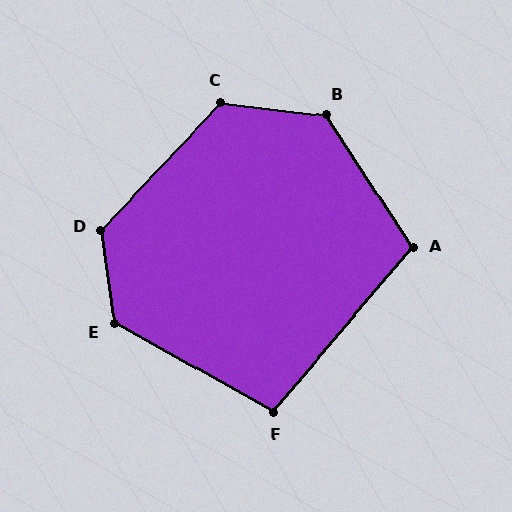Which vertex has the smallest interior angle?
F, at approximately 101 degrees.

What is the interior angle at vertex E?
Approximately 127 degrees (obtuse).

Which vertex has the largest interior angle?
B, at approximately 130 degrees.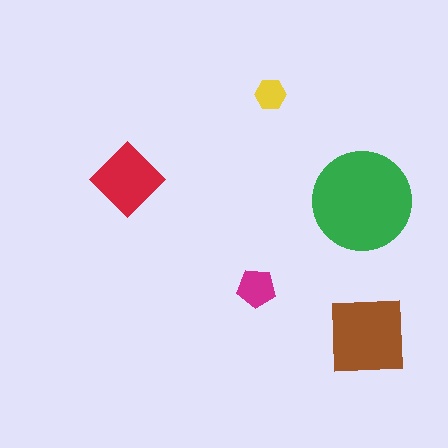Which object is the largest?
The green circle.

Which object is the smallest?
The yellow hexagon.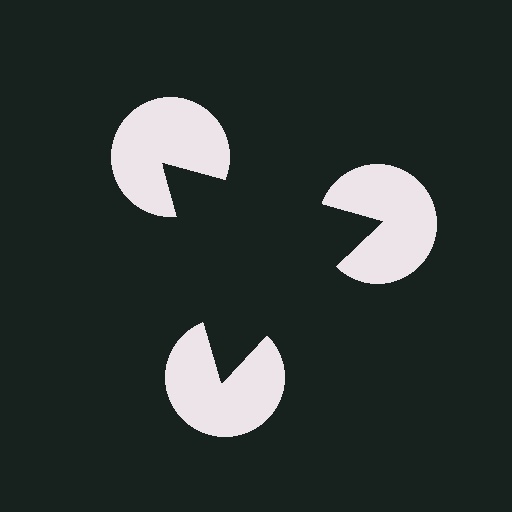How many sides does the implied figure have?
3 sides.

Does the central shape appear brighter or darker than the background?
It typically appears slightly darker than the background, even though no actual brightness change is drawn.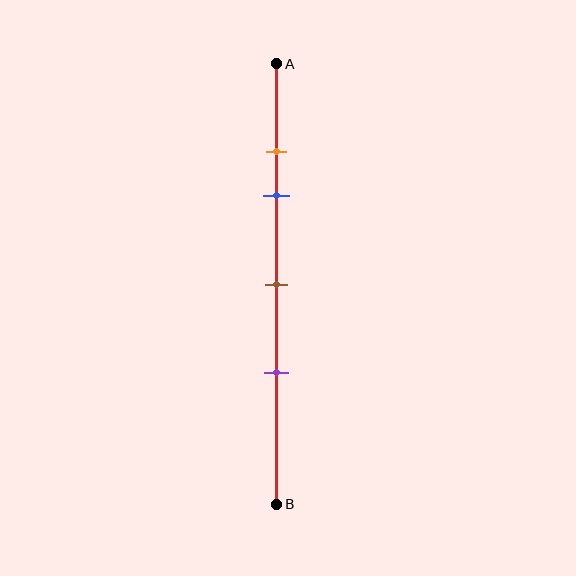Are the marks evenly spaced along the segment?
No, the marks are not evenly spaced.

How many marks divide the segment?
There are 4 marks dividing the segment.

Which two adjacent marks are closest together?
The orange and blue marks are the closest adjacent pair.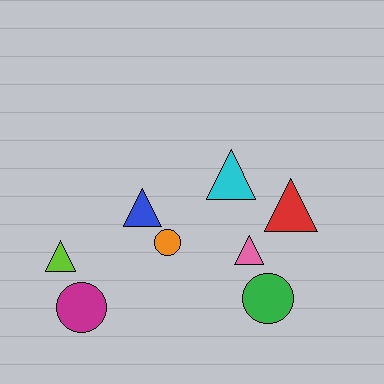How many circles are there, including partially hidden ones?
There are 3 circles.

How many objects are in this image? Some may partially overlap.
There are 8 objects.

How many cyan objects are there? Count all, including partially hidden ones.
There is 1 cyan object.